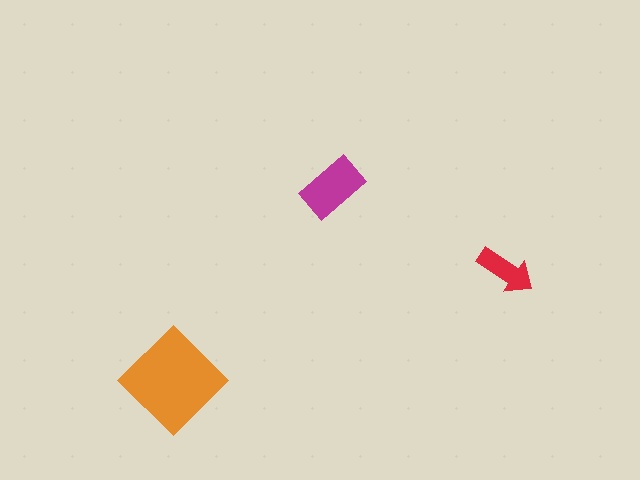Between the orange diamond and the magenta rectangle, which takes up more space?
The orange diamond.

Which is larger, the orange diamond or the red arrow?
The orange diamond.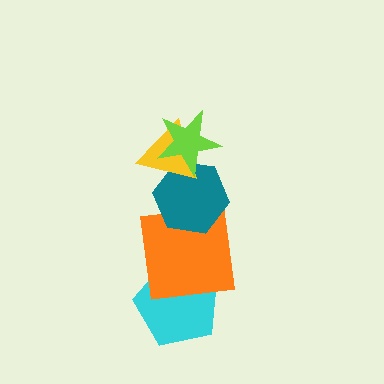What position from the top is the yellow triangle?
The yellow triangle is 2nd from the top.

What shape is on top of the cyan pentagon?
The orange square is on top of the cyan pentagon.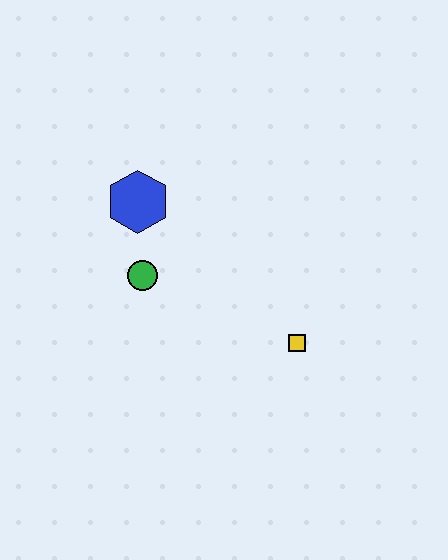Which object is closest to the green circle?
The blue hexagon is closest to the green circle.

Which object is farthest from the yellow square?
The blue hexagon is farthest from the yellow square.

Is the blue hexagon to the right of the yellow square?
No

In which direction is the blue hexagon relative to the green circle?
The blue hexagon is above the green circle.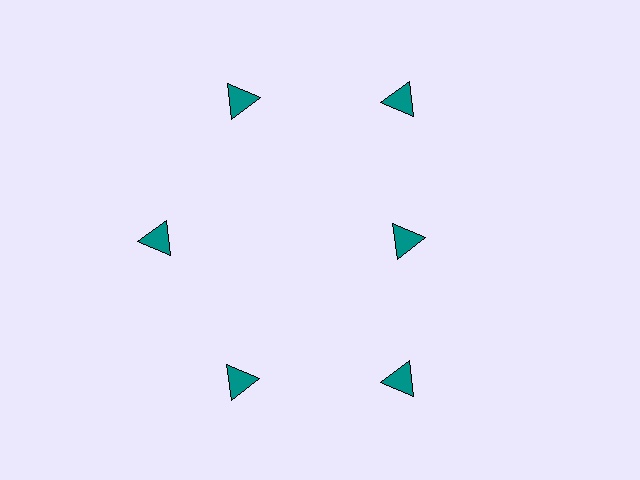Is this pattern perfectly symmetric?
No. The 6 teal triangles are arranged in a ring, but one element near the 3 o'clock position is pulled inward toward the center, breaking the 6-fold rotational symmetry.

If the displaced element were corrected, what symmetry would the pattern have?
It would have 6-fold rotational symmetry — the pattern would map onto itself every 60 degrees.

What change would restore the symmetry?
The symmetry would be restored by moving it outward, back onto the ring so that all 6 triangles sit at equal angles and equal distance from the center.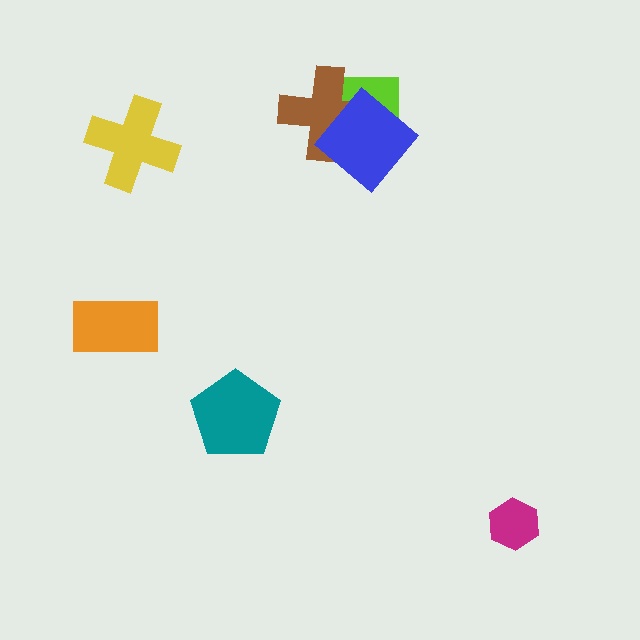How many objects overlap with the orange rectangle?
0 objects overlap with the orange rectangle.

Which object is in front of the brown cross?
The blue diamond is in front of the brown cross.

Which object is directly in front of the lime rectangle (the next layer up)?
The brown cross is directly in front of the lime rectangle.